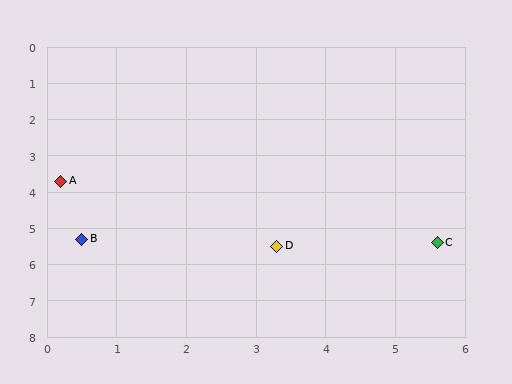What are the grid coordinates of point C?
Point C is at approximately (5.6, 5.4).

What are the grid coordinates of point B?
Point B is at approximately (0.5, 5.3).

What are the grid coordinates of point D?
Point D is at approximately (3.3, 5.5).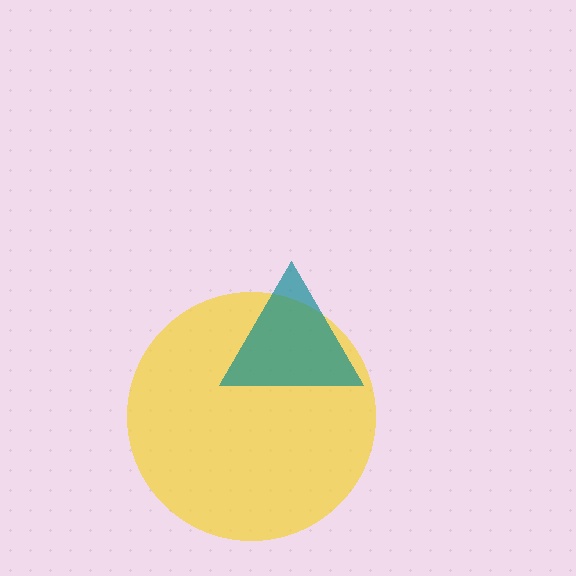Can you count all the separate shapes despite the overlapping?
Yes, there are 2 separate shapes.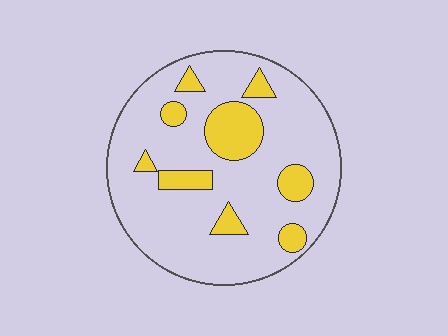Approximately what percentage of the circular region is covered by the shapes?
Approximately 20%.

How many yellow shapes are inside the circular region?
9.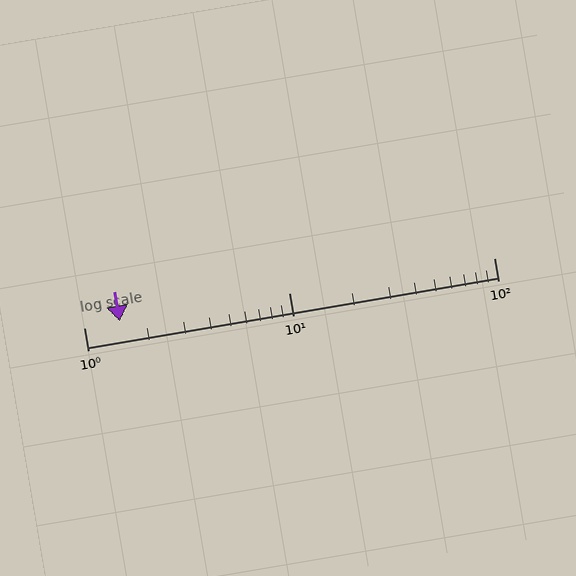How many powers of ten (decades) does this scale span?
The scale spans 2 decades, from 1 to 100.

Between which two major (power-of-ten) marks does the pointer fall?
The pointer is between 1 and 10.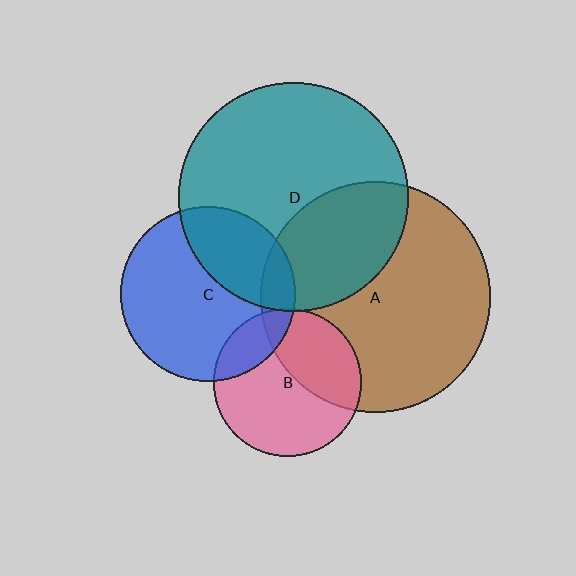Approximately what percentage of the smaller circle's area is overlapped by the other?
Approximately 35%.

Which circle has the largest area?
Circle A (brown).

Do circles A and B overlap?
Yes.